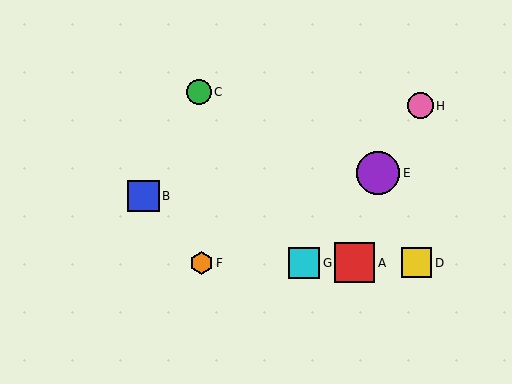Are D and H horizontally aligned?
No, D is at y≈263 and H is at y≈106.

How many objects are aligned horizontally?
4 objects (A, D, F, G) are aligned horizontally.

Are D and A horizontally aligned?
Yes, both are at y≈263.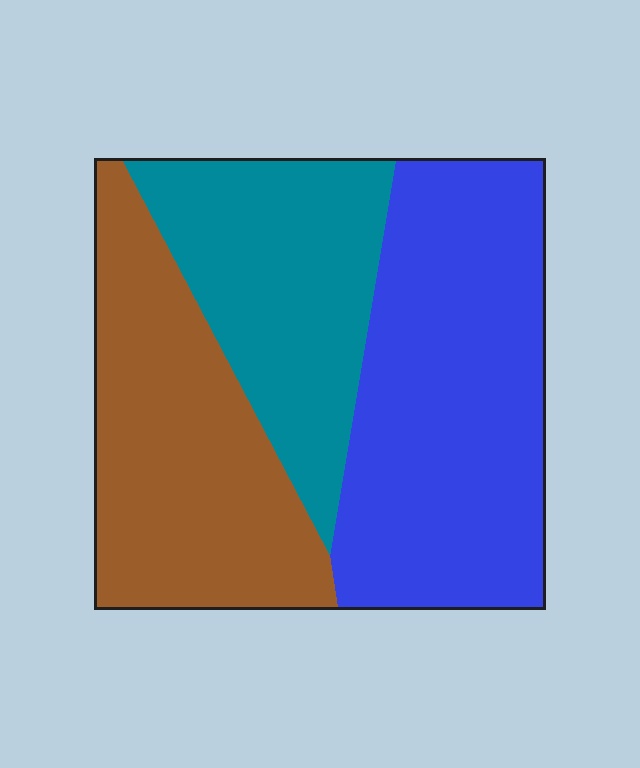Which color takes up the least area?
Teal, at roughly 25%.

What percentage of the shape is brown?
Brown takes up about one third (1/3) of the shape.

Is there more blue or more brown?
Blue.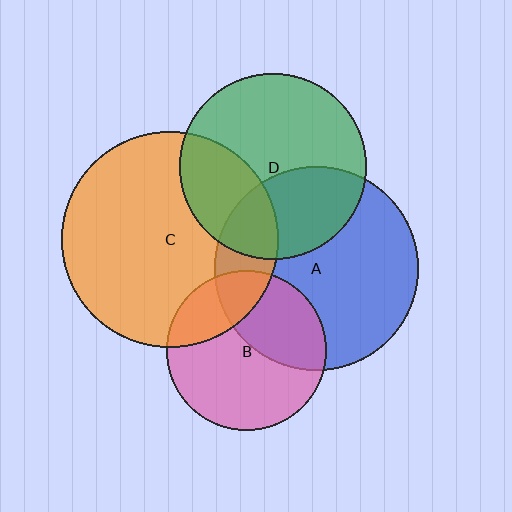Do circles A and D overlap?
Yes.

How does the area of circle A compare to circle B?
Approximately 1.6 times.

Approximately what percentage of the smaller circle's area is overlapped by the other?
Approximately 35%.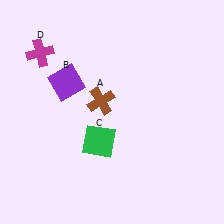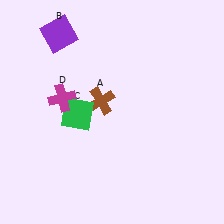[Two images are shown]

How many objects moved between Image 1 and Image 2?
3 objects moved between the two images.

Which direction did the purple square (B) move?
The purple square (B) moved up.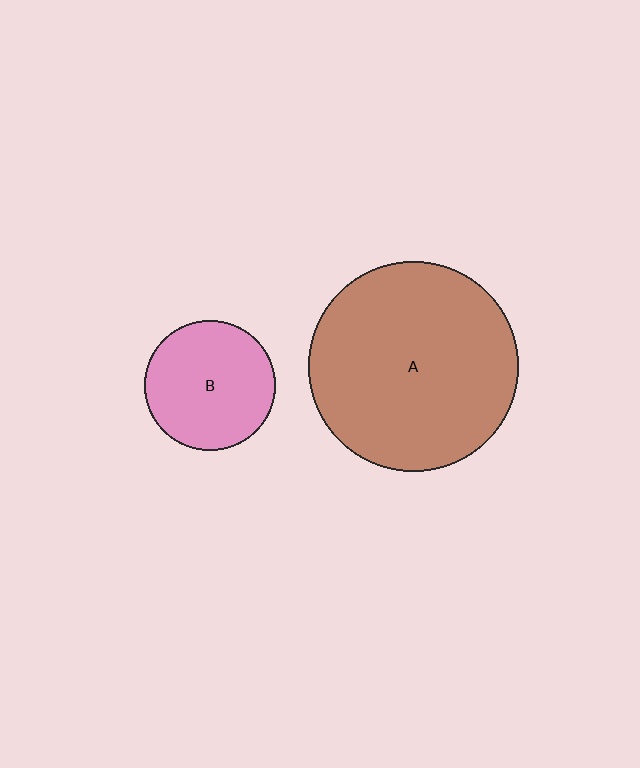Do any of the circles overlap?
No, none of the circles overlap.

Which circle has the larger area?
Circle A (brown).